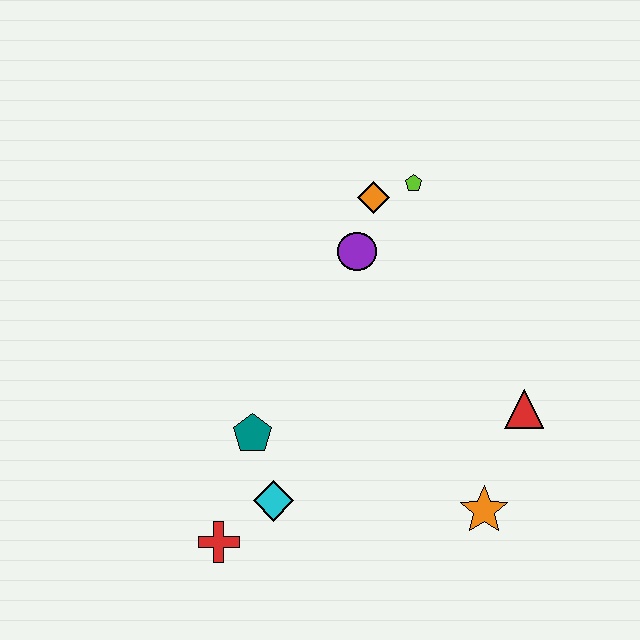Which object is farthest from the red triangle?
The red cross is farthest from the red triangle.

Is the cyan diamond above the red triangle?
No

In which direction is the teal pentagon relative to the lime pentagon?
The teal pentagon is below the lime pentagon.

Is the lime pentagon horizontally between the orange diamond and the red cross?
No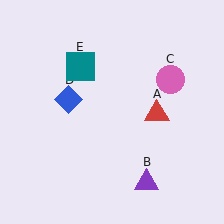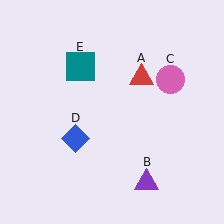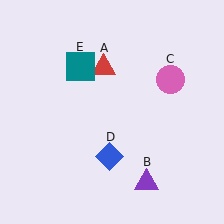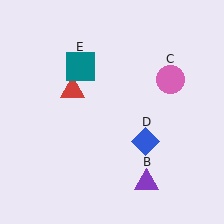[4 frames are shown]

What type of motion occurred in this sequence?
The red triangle (object A), blue diamond (object D) rotated counterclockwise around the center of the scene.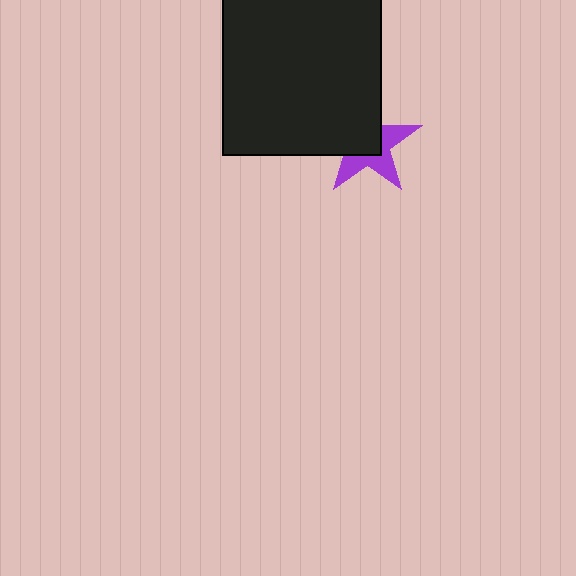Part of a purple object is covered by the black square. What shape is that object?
It is a star.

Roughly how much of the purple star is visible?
About half of it is visible (roughly 47%).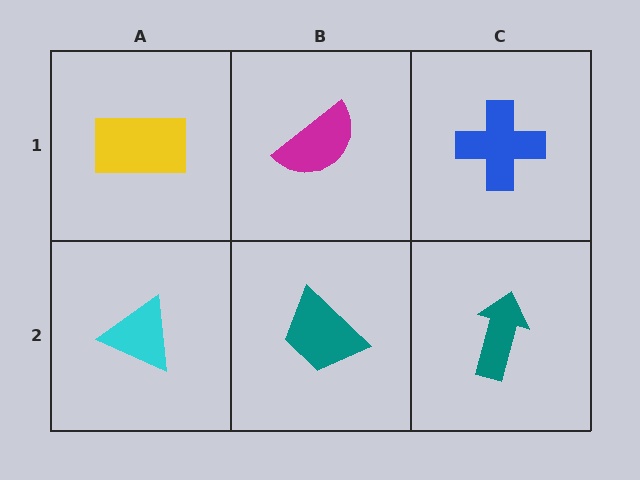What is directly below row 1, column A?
A cyan triangle.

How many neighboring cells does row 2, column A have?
2.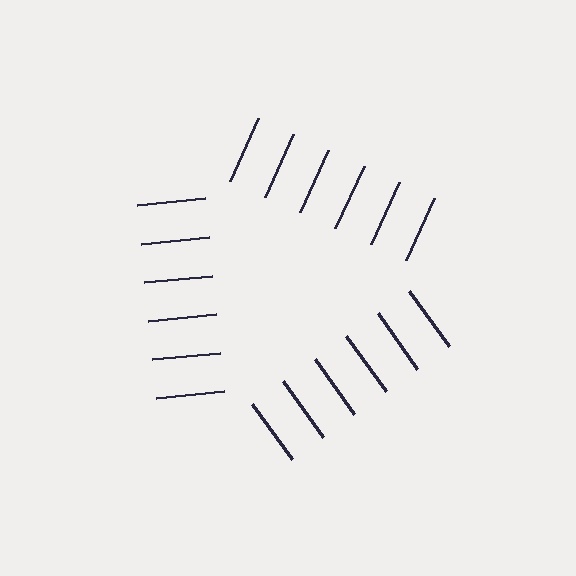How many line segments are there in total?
18 — 6 along each of the 3 edges.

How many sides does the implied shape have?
3 sides — the line-ends trace a triangle.